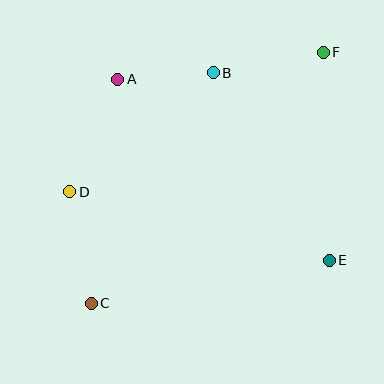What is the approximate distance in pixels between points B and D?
The distance between B and D is approximately 186 pixels.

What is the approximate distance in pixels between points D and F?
The distance between D and F is approximately 289 pixels.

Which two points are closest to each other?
Points A and B are closest to each other.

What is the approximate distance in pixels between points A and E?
The distance between A and E is approximately 278 pixels.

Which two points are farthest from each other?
Points C and F are farthest from each other.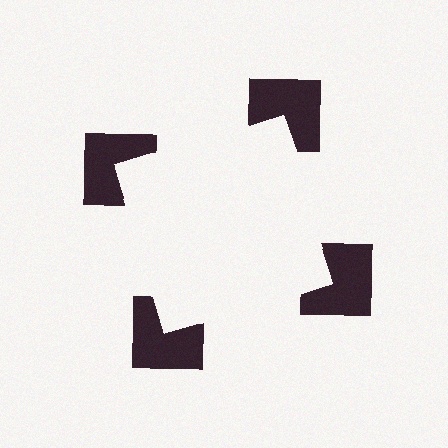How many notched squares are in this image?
There are 4 — one at each vertex of the illusory square.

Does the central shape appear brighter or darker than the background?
It typically appears slightly brighter than the background, even though no actual brightness change is drawn.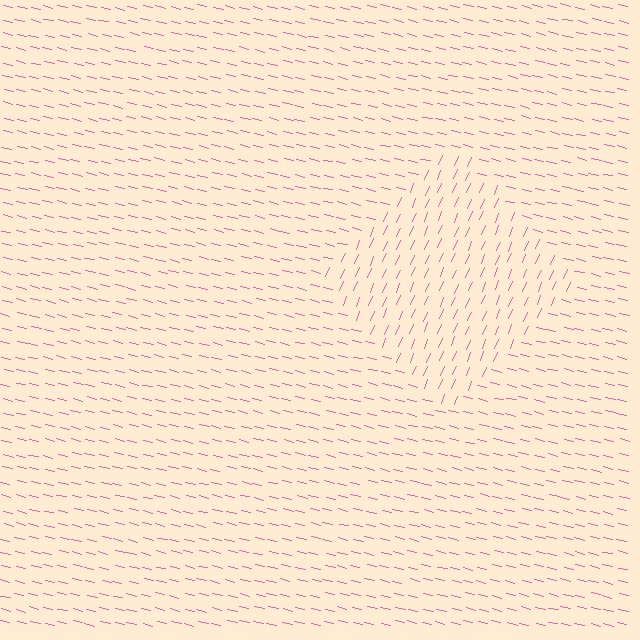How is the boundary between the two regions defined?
The boundary is defined purely by a change in line orientation (approximately 81 degrees difference). All lines are the same color and thickness.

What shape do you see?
I see a diamond.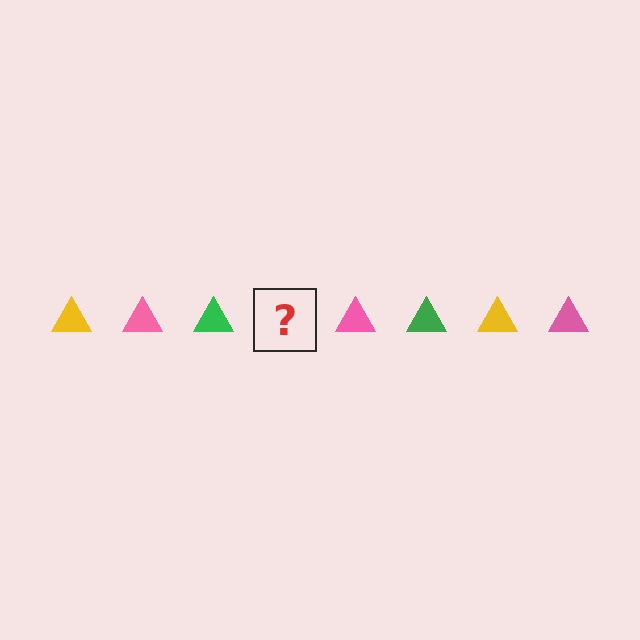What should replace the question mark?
The question mark should be replaced with a yellow triangle.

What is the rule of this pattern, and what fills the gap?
The rule is that the pattern cycles through yellow, pink, green triangles. The gap should be filled with a yellow triangle.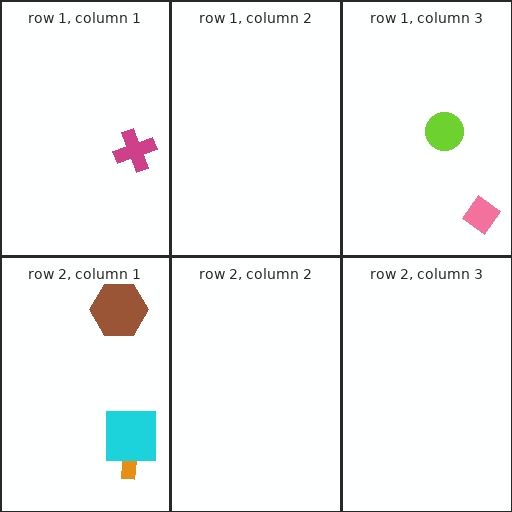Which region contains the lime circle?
The row 1, column 3 region.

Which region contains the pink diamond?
The row 1, column 3 region.